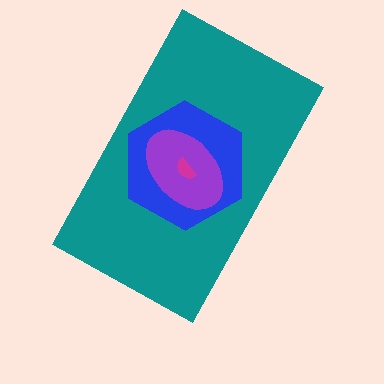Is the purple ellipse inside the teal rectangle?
Yes.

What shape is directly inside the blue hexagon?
The purple ellipse.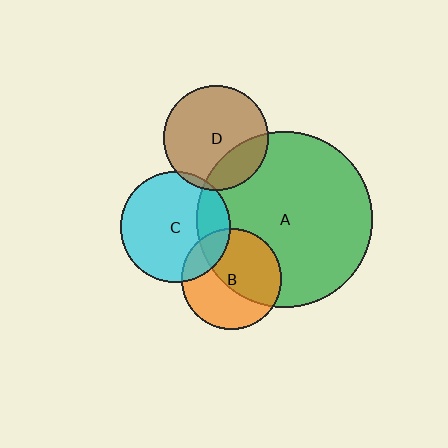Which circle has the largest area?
Circle A (green).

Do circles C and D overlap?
Yes.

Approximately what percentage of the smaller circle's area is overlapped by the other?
Approximately 5%.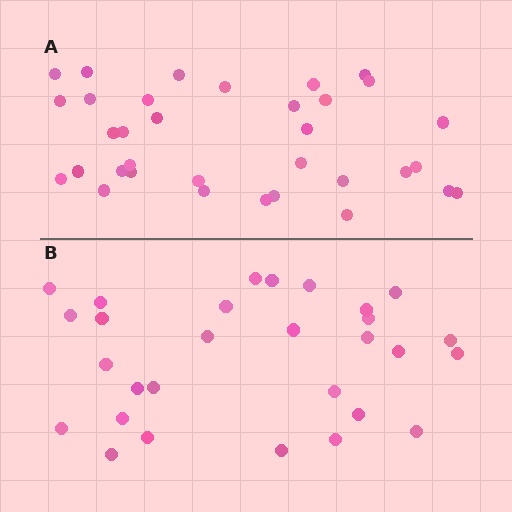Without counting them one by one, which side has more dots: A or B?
Region A (the top region) has more dots.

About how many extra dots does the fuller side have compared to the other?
Region A has about 5 more dots than region B.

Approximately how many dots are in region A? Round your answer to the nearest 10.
About 30 dots. (The exact count is 34, which rounds to 30.)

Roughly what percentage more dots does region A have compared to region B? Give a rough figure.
About 15% more.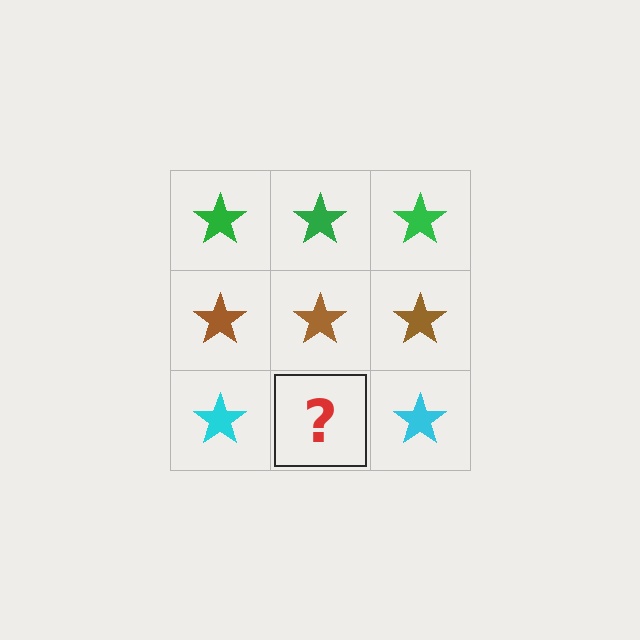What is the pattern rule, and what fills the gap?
The rule is that each row has a consistent color. The gap should be filled with a cyan star.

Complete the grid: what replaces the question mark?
The question mark should be replaced with a cyan star.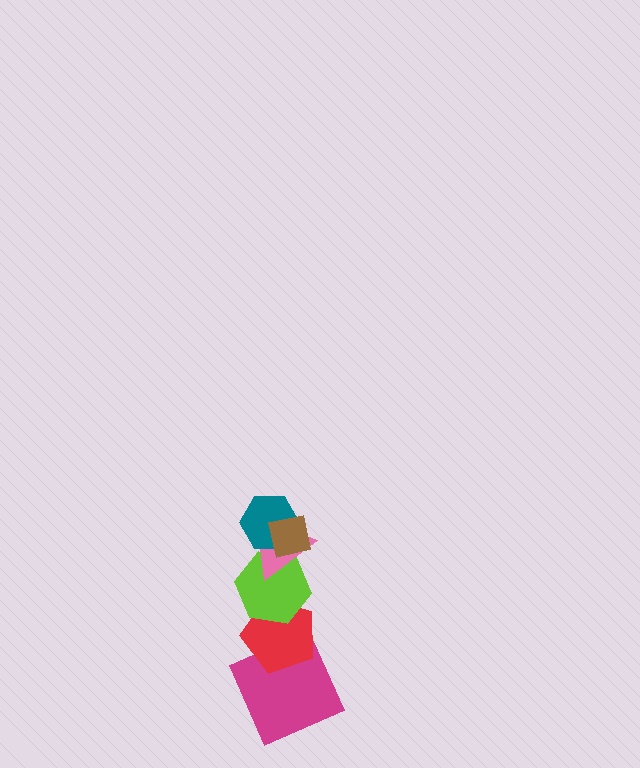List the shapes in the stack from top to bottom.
From top to bottom: the brown square, the teal hexagon, the pink triangle, the lime hexagon, the red pentagon, the magenta square.